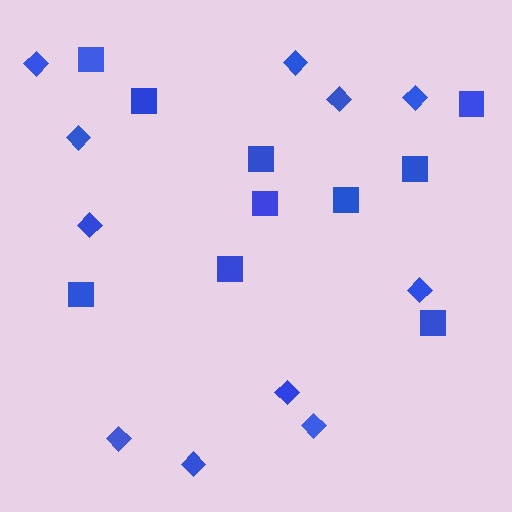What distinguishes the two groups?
There are 2 groups: one group of squares (10) and one group of diamonds (11).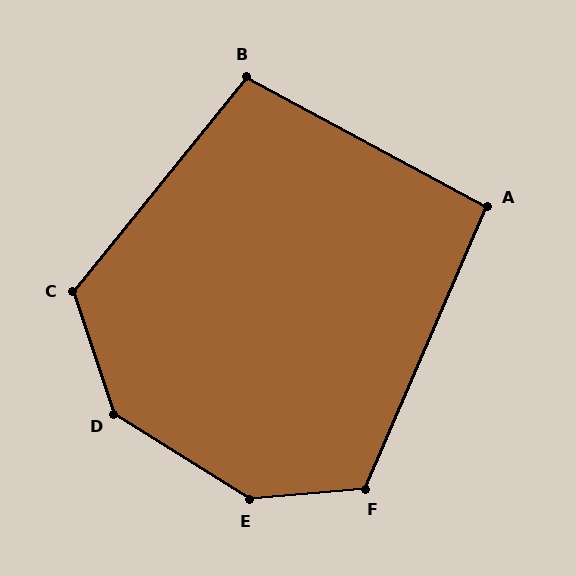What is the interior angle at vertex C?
Approximately 123 degrees (obtuse).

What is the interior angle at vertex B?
Approximately 101 degrees (obtuse).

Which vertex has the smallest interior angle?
A, at approximately 95 degrees.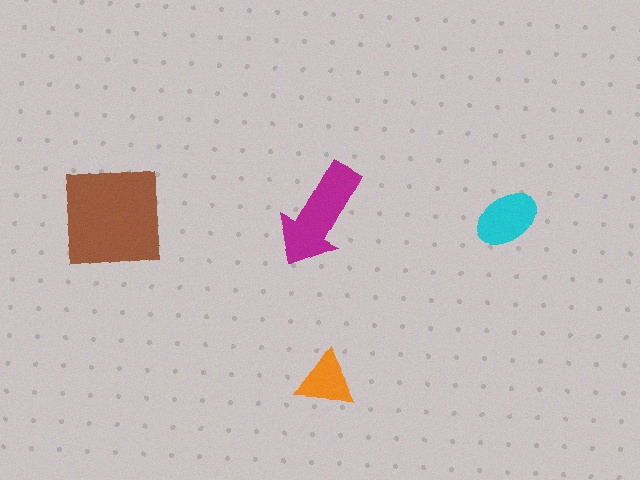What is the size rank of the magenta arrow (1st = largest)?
2nd.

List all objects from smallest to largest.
The orange triangle, the cyan ellipse, the magenta arrow, the brown square.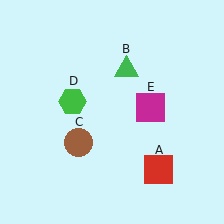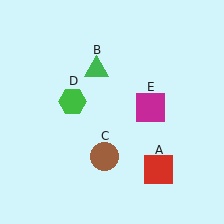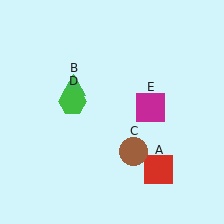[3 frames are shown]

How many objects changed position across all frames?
2 objects changed position: green triangle (object B), brown circle (object C).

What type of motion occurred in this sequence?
The green triangle (object B), brown circle (object C) rotated counterclockwise around the center of the scene.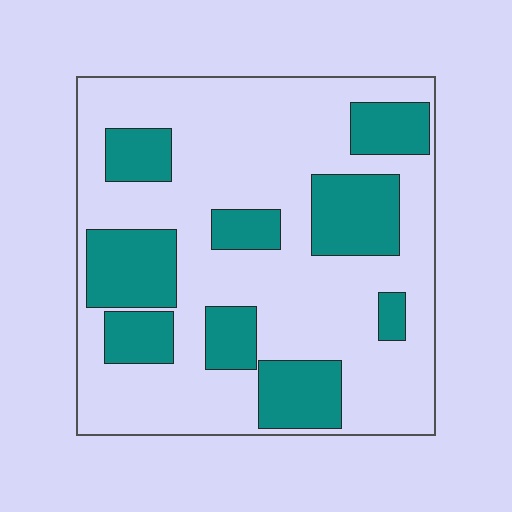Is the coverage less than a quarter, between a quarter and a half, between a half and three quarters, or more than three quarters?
Between a quarter and a half.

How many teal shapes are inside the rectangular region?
9.